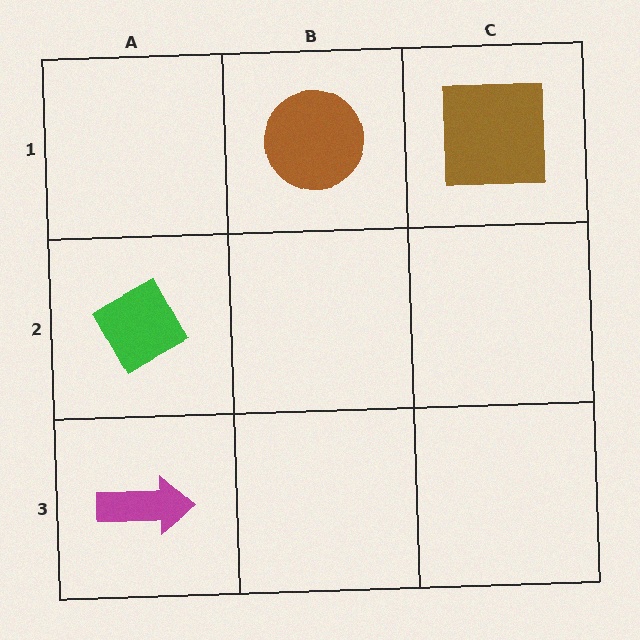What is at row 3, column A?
A magenta arrow.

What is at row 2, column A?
A green diamond.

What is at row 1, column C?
A brown square.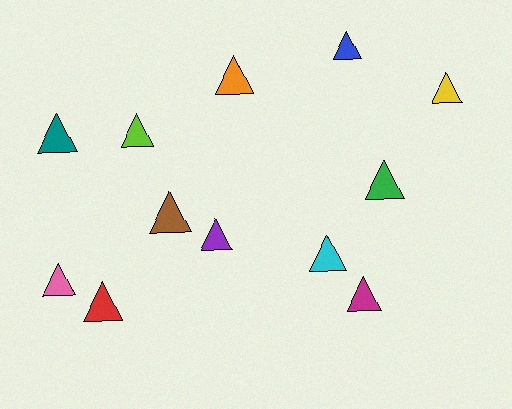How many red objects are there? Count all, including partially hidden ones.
There is 1 red object.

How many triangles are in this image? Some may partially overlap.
There are 12 triangles.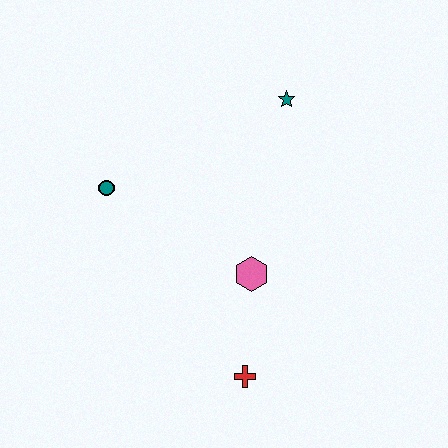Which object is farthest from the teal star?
The red cross is farthest from the teal star.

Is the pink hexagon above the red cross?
Yes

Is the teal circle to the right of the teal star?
No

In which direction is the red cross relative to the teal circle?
The red cross is below the teal circle.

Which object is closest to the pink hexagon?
The red cross is closest to the pink hexagon.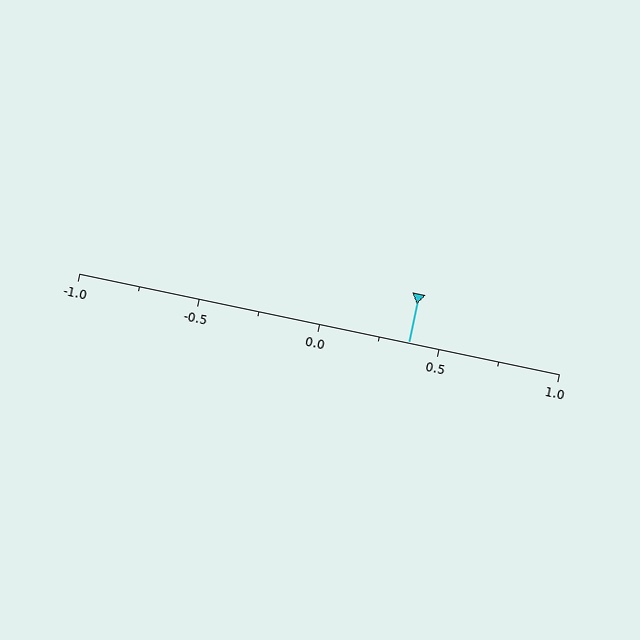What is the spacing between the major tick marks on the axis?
The major ticks are spaced 0.5 apart.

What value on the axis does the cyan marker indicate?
The marker indicates approximately 0.38.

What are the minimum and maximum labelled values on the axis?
The axis runs from -1.0 to 1.0.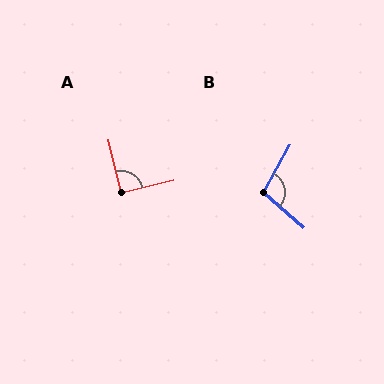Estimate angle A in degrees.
Approximately 90 degrees.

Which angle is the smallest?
A, at approximately 90 degrees.